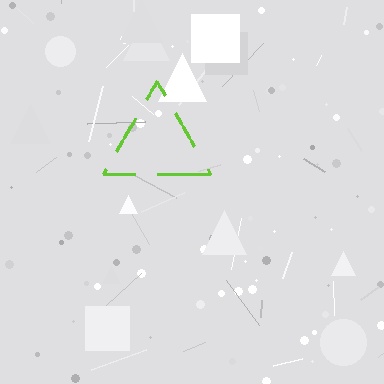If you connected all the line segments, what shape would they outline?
They would outline a triangle.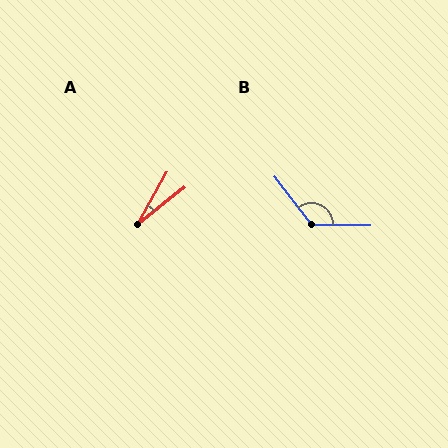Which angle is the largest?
B, at approximately 129 degrees.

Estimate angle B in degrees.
Approximately 129 degrees.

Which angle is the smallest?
A, at approximately 23 degrees.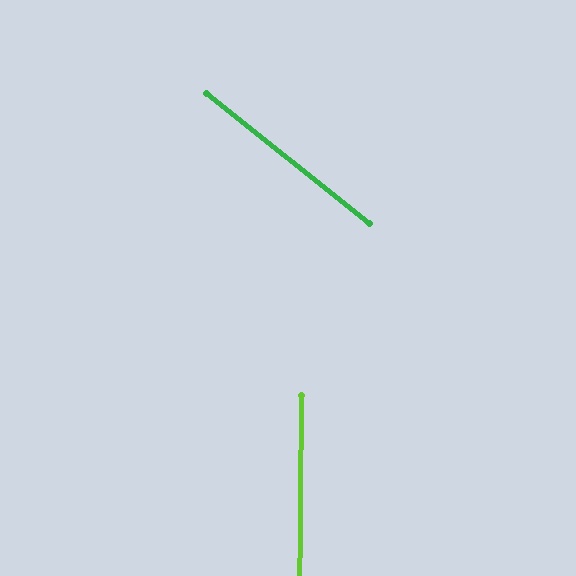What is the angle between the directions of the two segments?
Approximately 52 degrees.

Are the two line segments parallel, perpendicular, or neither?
Neither parallel nor perpendicular — they differ by about 52°.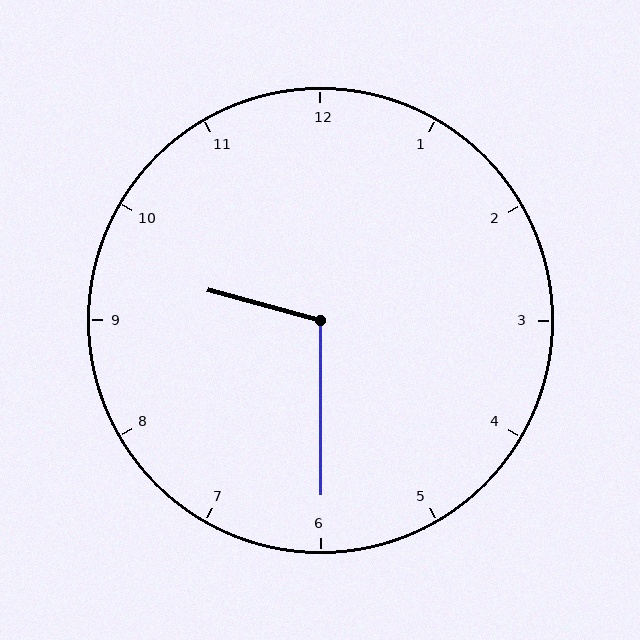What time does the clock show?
9:30.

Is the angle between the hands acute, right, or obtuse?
It is obtuse.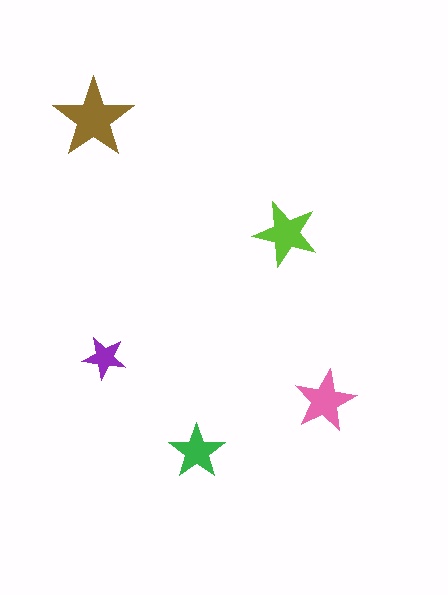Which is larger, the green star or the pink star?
The pink one.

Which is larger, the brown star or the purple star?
The brown one.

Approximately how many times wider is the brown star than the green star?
About 1.5 times wider.